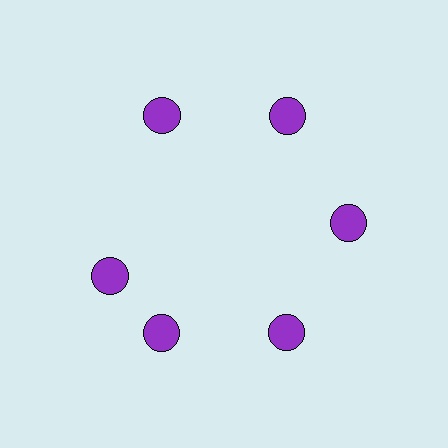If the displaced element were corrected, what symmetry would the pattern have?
It would have 6-fold rotational symmetry — the pattern would map onto itself every 60 degrees.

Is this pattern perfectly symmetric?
No. The 6 purple circles are arranged in a ring, but one element near the 9 o'clock position is rotated out of alignment along the ring, breaking the 6-fold rotational symmetry.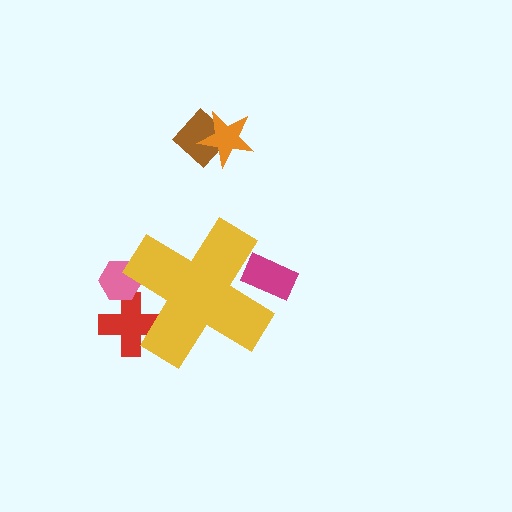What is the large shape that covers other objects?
A yellow cross.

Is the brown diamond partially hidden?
No, the brown diamond is fully visible.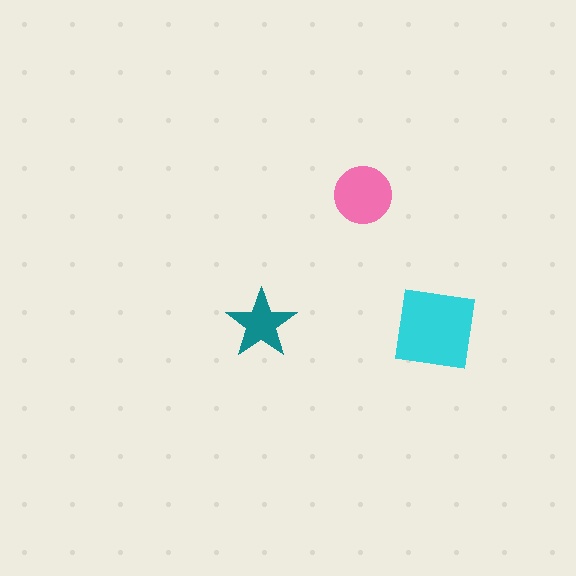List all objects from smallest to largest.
The teal star, the pink circle, the cyan square.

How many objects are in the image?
There are 3 objects in the image.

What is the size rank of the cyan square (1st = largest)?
1st.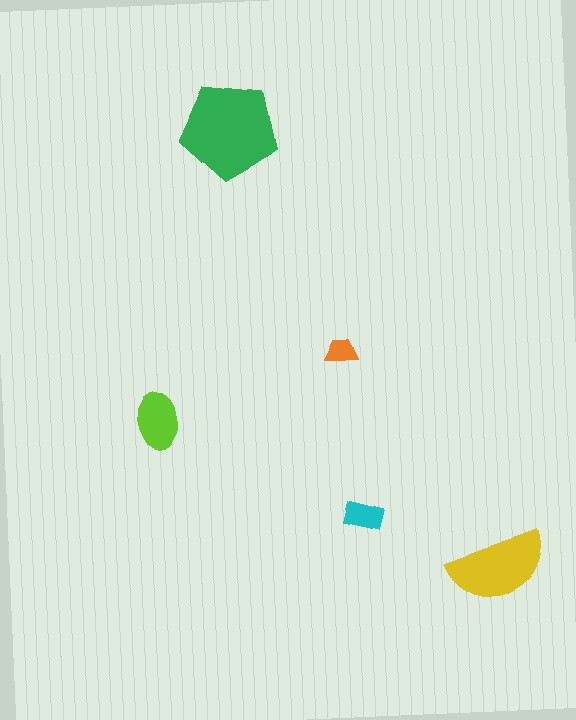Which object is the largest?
The green pentagon.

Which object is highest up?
The green pentagon is topmost.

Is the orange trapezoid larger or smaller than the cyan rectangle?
Smaller.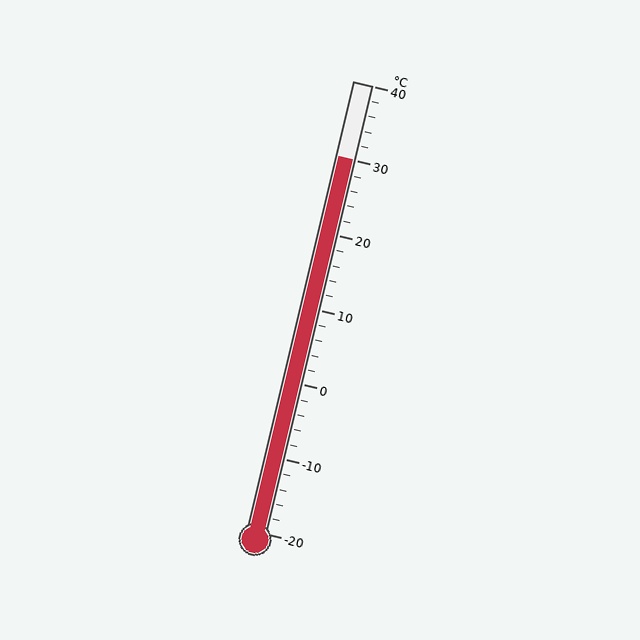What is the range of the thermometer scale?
The thermometer scale ranges from -20°C to 40°C.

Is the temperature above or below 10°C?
The temperature is above 10°C.